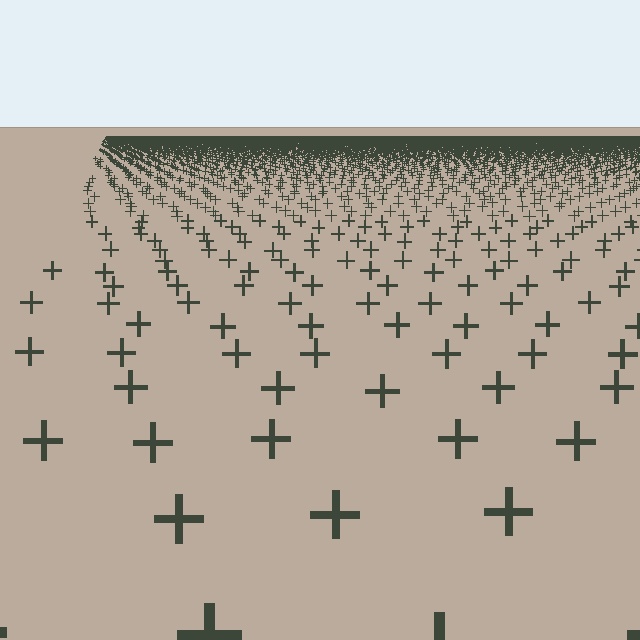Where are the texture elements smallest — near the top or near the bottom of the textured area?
Near the top.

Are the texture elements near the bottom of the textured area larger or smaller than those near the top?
Larger. Near the bottom, elements are closer to the viewer and appear at a bigger on-screen size.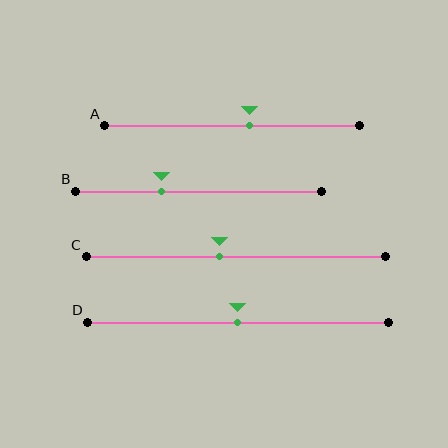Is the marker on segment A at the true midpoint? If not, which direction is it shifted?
No, the marker on segment A is shifted to the right by about 7% of the segment length.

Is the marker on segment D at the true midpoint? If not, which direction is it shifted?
Yes, the marker on segment D is at the true midpoint.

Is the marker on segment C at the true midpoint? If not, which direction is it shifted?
No, the marker on segment C is shifted to the left by about 5% of the segment length.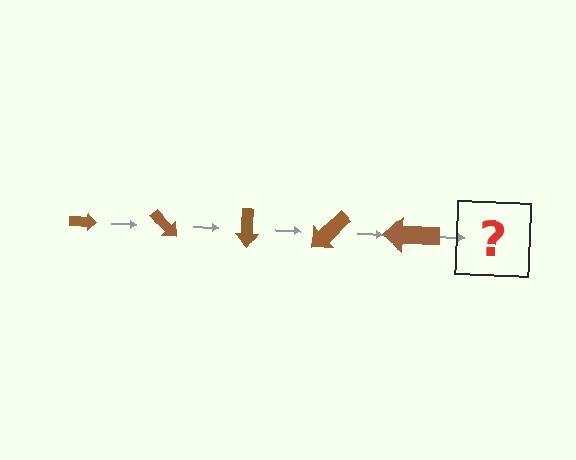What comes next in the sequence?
The next element should be an arrow, larger than the previous one and rotated 225 degrees from the start.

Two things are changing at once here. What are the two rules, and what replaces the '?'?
The two rules are that the arrow grows larger each step and it rotates 45 degrees each step. The '?' should be an arrow, larger than the previous one and rotated 225 degrees from the start.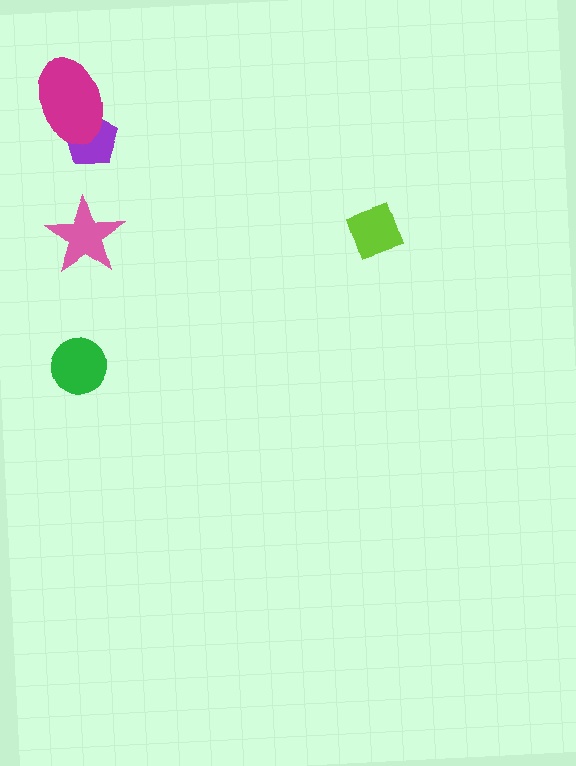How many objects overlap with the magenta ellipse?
1 object overlaps with the magenta ellipse.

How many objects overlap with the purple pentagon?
1 object overlaps with the purple pentagon.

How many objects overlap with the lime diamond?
0 objects overlap with the lime diamond.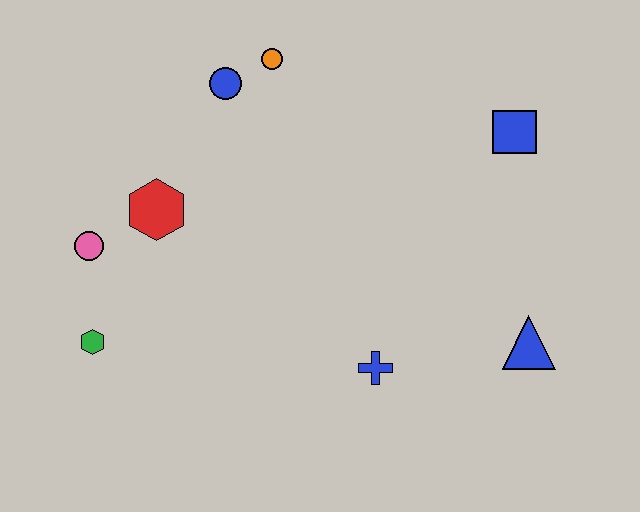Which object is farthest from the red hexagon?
The blue triangle is farthest from the red hexagon.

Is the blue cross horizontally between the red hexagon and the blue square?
Yes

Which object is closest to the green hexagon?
The pink circle is closest to the green hexagon.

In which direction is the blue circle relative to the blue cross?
The blue circle is above the blue cross.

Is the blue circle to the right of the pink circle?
Yes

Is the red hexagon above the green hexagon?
Yes